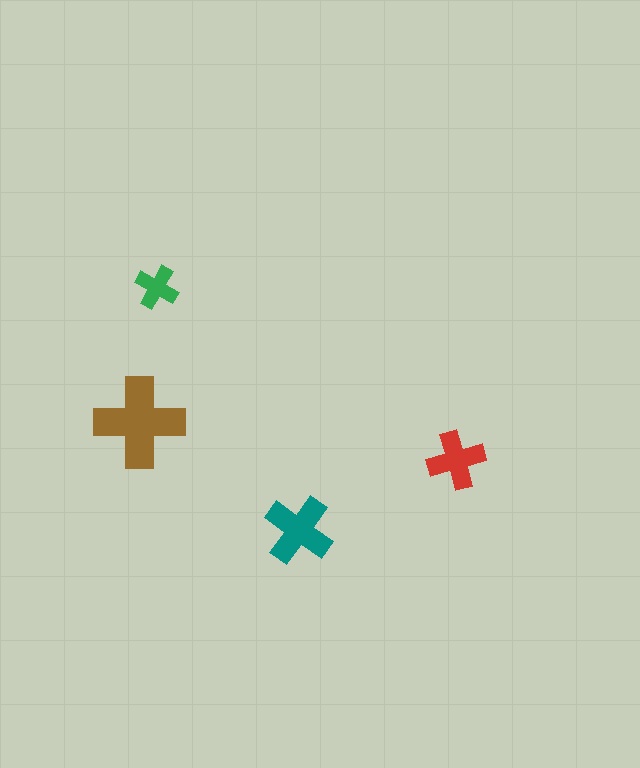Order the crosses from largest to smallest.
the brown one, the teal one, the red one, the green one.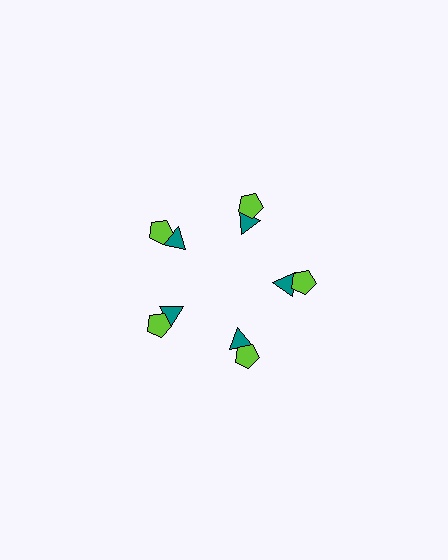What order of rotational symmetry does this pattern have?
This pattern has 5-fold rotational symmetry.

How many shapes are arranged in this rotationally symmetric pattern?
There are 10 shapes, arranged in 5 groups of 2.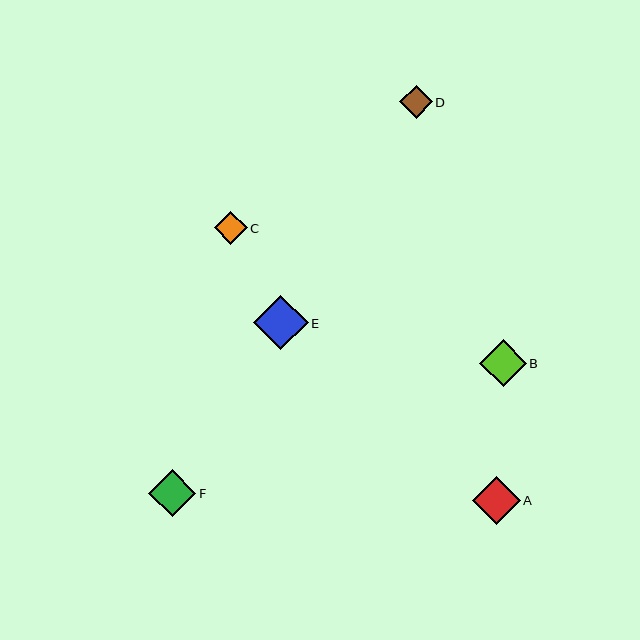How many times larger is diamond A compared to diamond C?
Diamond A is approximately 1.5 times the size of diamond C.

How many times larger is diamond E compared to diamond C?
Diamond E is approximately 1.7 times the size of diamond C.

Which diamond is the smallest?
Diamond D is the smallest with a size of approximately 32 pixels.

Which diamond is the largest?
Diamond E is the largest with a size of approximately 55 pixels.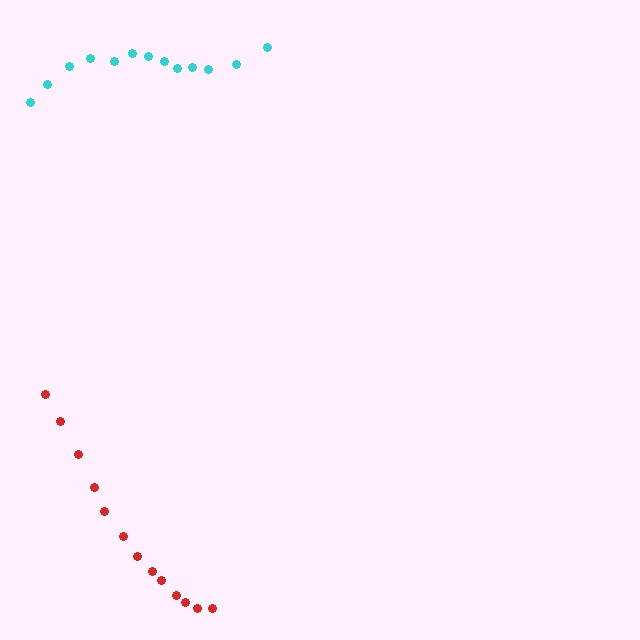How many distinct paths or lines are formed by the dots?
There are 2 distinct paths.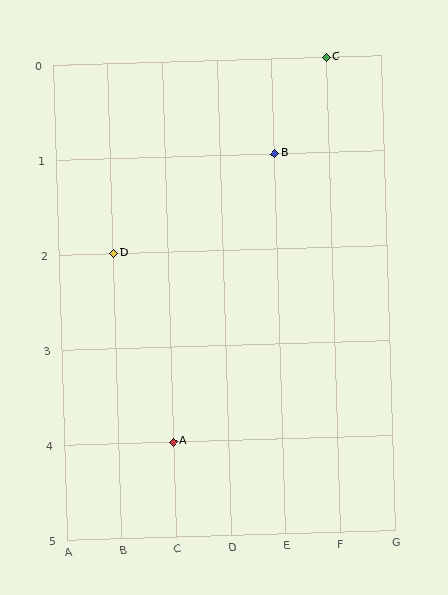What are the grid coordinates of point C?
Point C is at grid coordinates (F, 0).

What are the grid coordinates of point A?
Point A is at grid coordinates (C, 4).